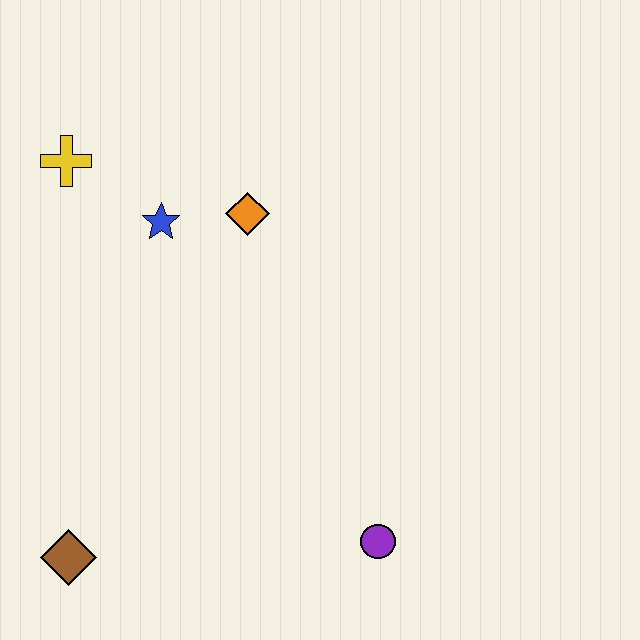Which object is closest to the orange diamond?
The blue star is closest to the orange diamond.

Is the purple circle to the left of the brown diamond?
No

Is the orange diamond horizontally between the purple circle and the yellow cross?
Yes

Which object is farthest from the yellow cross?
The purple circle is farthest from the yellow cross.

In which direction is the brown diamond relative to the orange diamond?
The brown diamond is below the orange diamond.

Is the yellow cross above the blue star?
Yes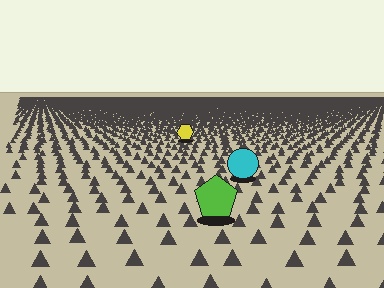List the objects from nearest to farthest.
From nearest to farthest: the lime pentagon, the cyan circle, the yellow hexagon.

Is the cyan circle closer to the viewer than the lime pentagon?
No. The lime pentagon is closer — you can tell from the texture gradient: the ground texture is coarser near it.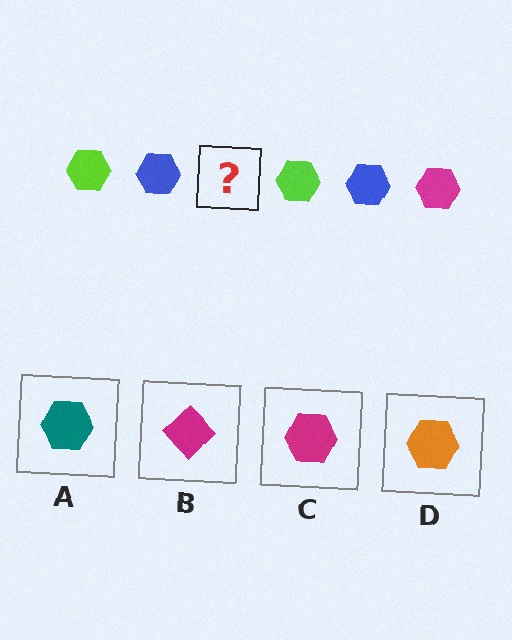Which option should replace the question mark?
Option C.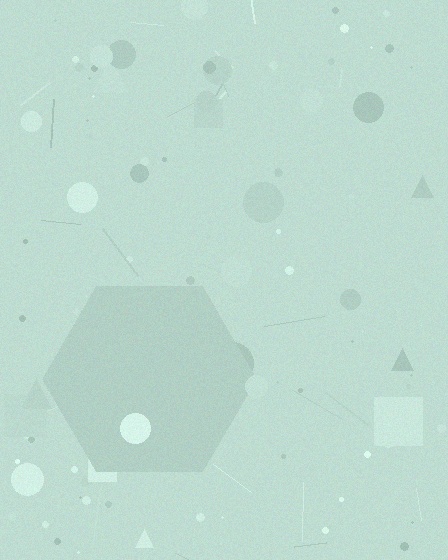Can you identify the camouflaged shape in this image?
The camouflaged shape is a hexagon.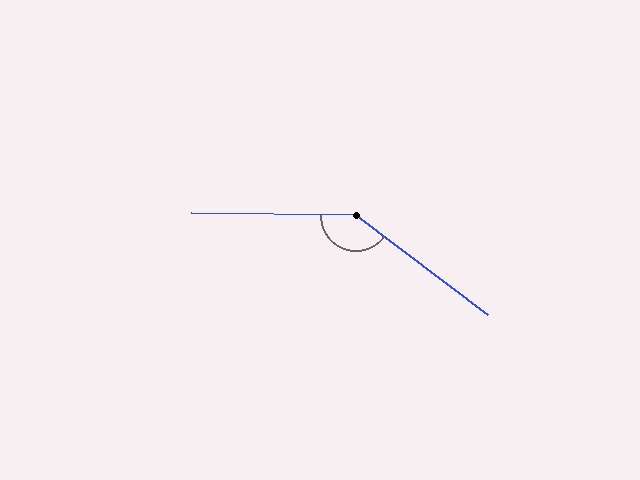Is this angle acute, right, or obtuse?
It is obtuse.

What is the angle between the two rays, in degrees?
Approximately 143 degrees.